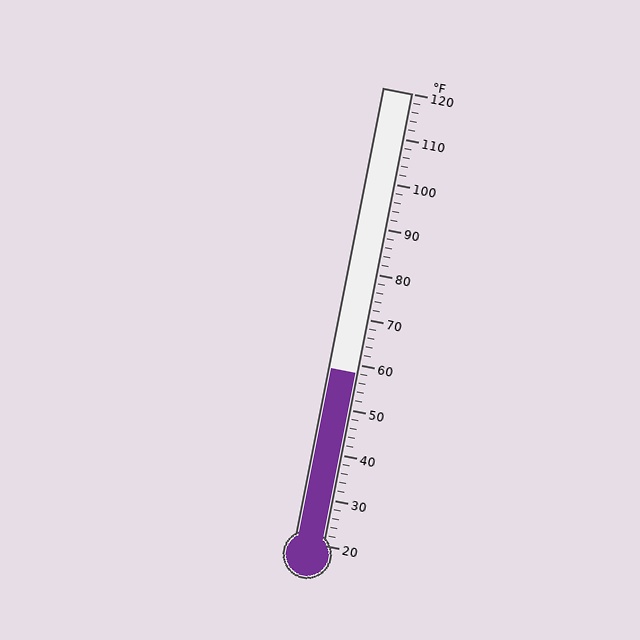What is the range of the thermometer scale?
The thermometer scale ranges from 20°F to 120°F.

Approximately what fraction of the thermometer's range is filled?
The thermometer is filled to approximately 40% of its range.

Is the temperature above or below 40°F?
The temperature is above 40°F.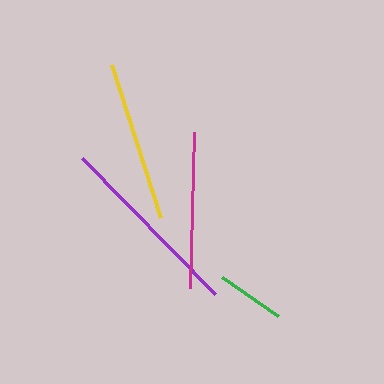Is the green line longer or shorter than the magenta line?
The magenta line is longer than the green line.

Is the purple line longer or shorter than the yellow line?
The purple line is longer than the yellow line.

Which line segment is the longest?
The purple line is the longest at approximately 190 pixels.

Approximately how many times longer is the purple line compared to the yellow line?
The purple line is approximately 1.2 times the length of the yellow line.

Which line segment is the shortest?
The green line is the shortest at approximately 68 pixels.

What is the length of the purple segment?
The purple segment is approximately 190 pixels long.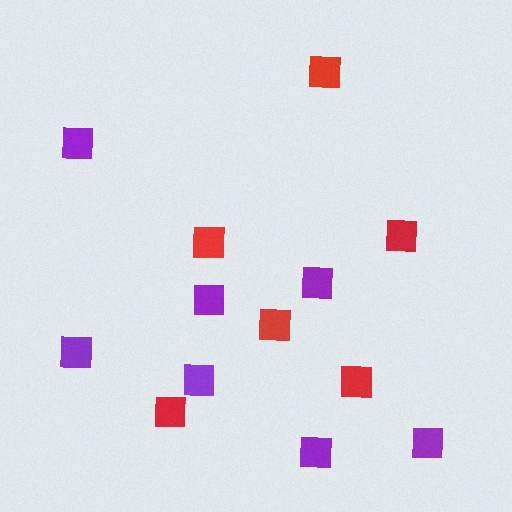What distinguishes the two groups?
There are 2 groups: one group of purple squares (7) and one group of red squares (6).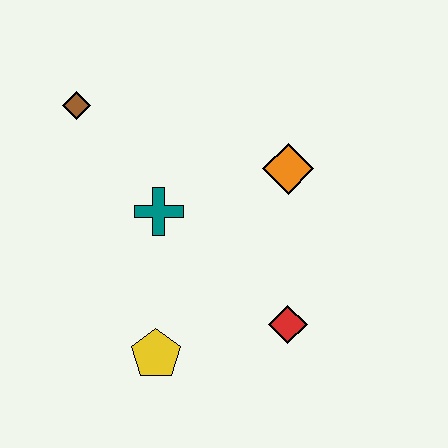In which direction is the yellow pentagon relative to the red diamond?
The yellow pentagon is to the left of the red diamond.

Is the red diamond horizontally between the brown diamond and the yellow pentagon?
No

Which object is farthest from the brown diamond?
The red diamond is farthest from the brown diamond.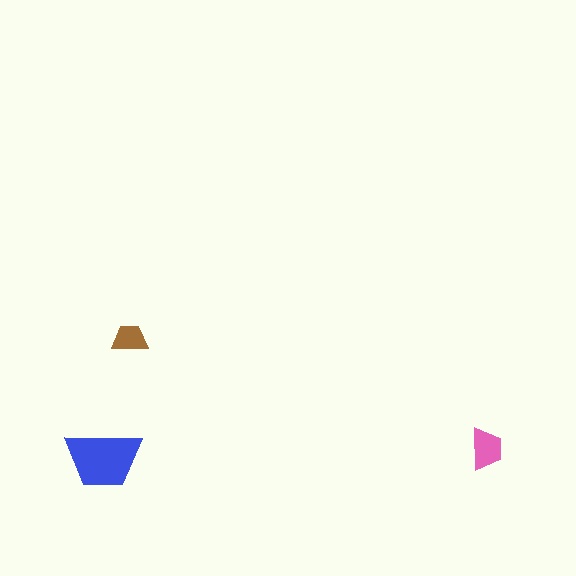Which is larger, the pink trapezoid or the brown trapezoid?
The pink one.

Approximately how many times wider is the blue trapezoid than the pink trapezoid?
About 2 times wider.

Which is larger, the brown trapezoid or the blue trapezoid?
The blue one.